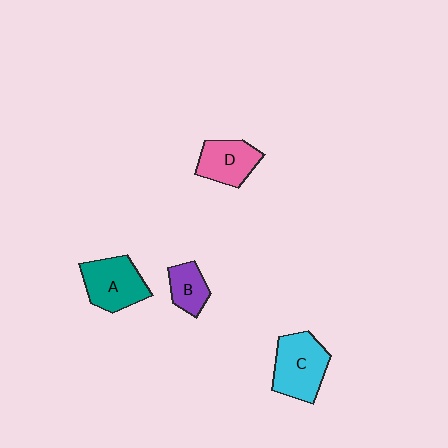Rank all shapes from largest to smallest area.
From largest to smallest: C (cyan), A (teal), D (pink), B (purple).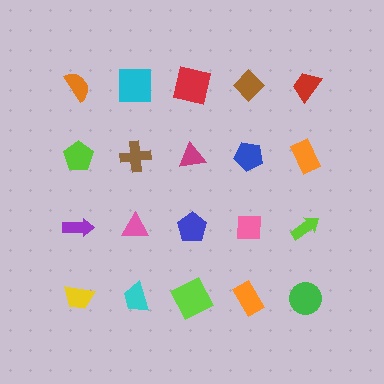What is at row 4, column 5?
A green circle.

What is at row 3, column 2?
A pink triangle.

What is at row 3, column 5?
A lime arrow.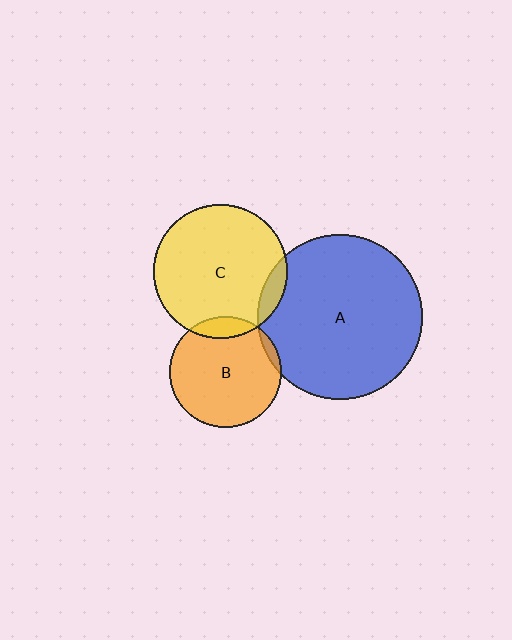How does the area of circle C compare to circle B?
Approximately 1.4 times.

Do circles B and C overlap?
Yes.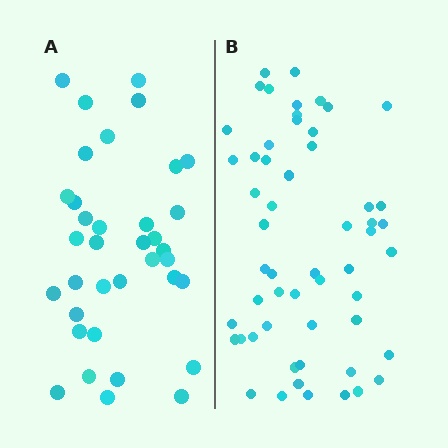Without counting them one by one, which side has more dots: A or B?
Region B (the right region) has more dots.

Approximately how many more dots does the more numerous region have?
Region B has approximately 20 more dots than region A.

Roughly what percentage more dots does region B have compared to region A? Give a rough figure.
About 55% more.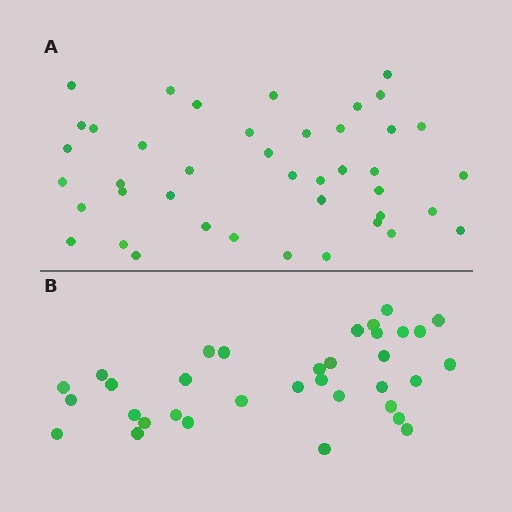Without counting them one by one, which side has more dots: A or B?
Region A (the top region) has more dots.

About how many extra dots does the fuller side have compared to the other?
Region A has roughly 8 or so more dots than region B.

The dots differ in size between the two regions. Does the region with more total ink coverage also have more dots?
No. Region B has more total ink coverage because its dots are larger, but region A actually contains more individual dots. Total area can be misleading — the number of items is what matters here.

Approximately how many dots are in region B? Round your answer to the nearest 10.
About 30 dots. (The exact count is 34, which rounds to 30.)